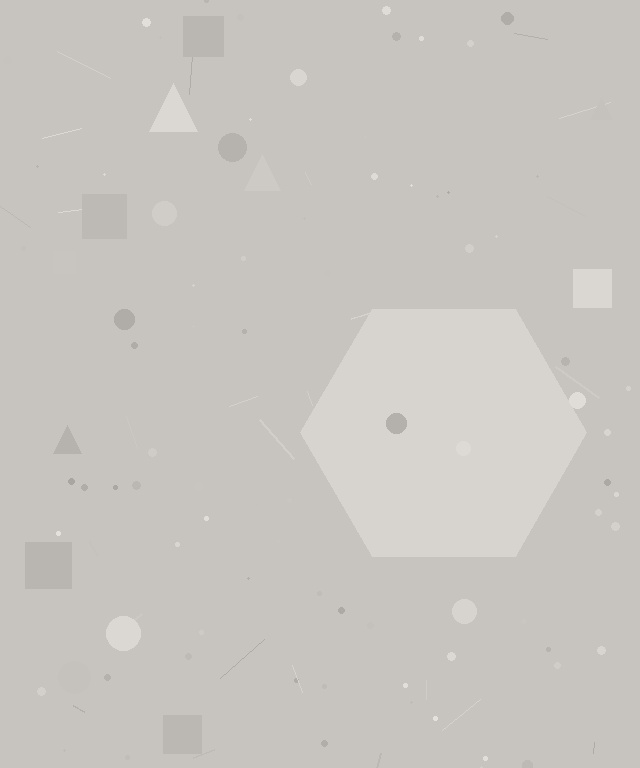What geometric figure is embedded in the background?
A hexagon is embedded in the background.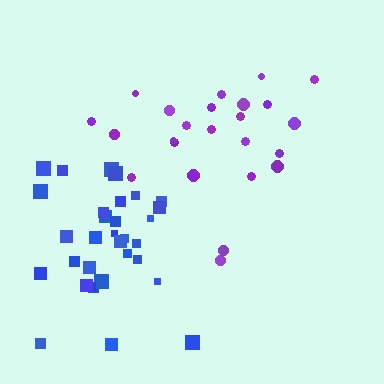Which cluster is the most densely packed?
Blue.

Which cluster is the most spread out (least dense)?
Purple.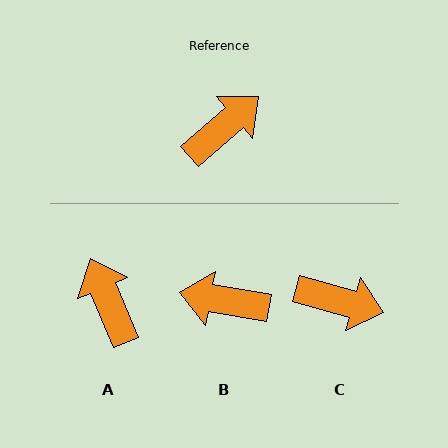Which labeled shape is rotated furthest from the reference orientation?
B, about 129 degrees away.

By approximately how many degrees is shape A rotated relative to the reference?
Approximately 72 degrees counter-clockwise.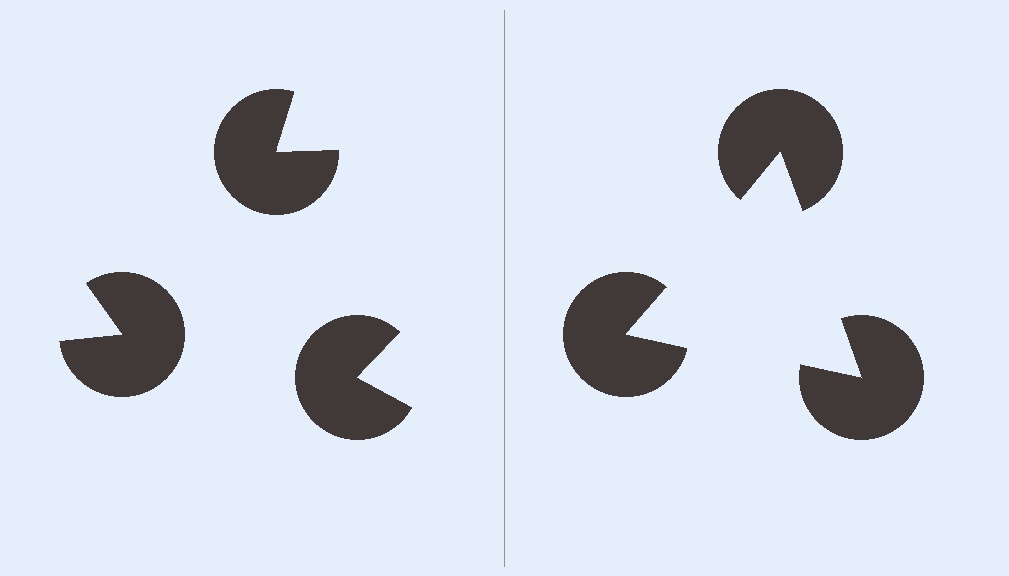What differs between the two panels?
The pac-man discs are positioned identically on both sides; only the wedge orientations differ. On the right they align to a triangle; on the left they are misaligned.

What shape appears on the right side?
An illusory triangle.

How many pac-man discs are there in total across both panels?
6 — 3 on each side.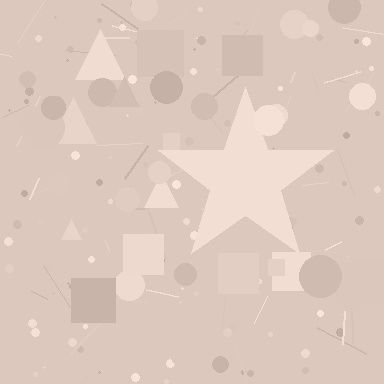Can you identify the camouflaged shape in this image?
The camouflaged shape is a star.